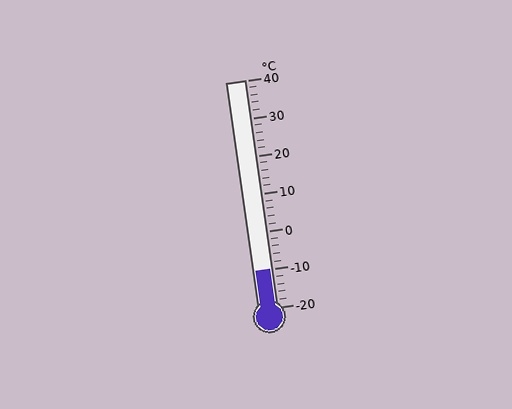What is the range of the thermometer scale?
The thermometer scale ranges from -20°C to 40°C.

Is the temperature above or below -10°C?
The temperature is at -10°C.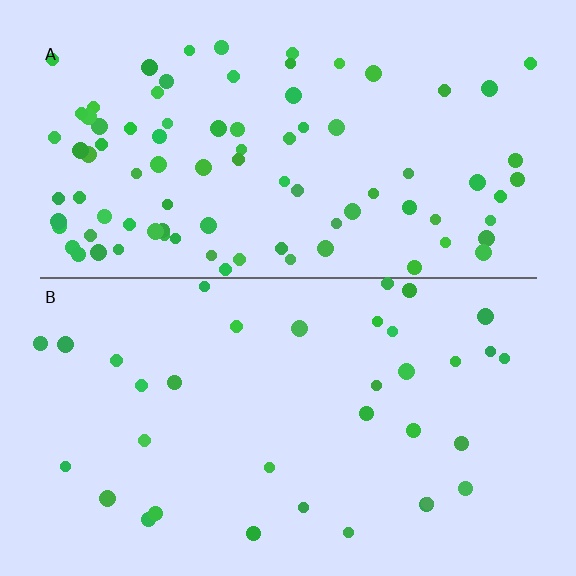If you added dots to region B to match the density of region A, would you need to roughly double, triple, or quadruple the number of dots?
Approximately triple.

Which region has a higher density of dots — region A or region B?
A (the top).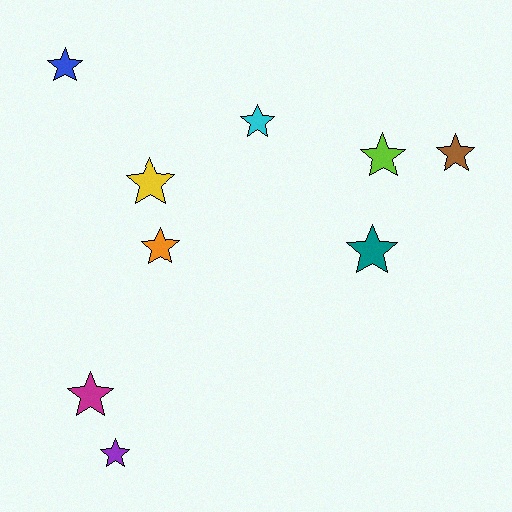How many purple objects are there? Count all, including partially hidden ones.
There is 1 purple object.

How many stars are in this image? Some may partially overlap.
There are 9 stars.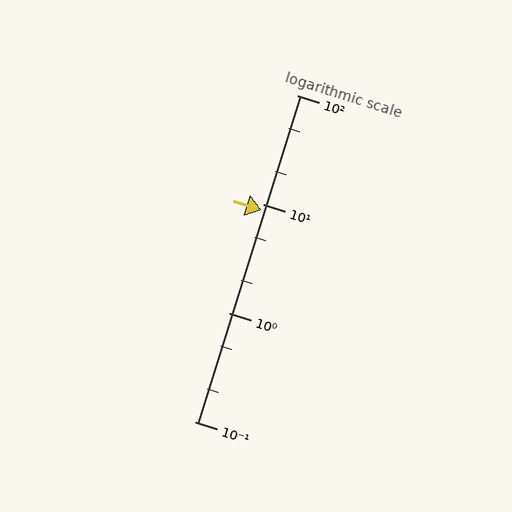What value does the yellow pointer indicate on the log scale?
The pointer indicates approximately 8.8.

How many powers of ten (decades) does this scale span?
The scale spans 3 decades, from 0.1 to 100.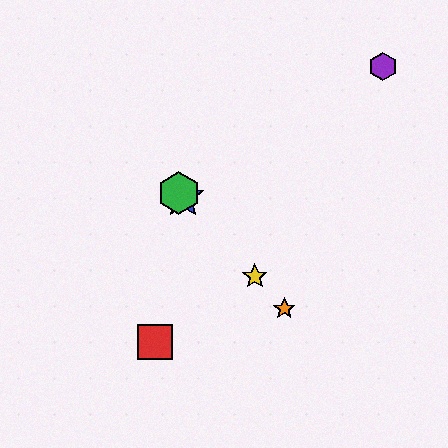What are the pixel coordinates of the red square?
The red square is at (155, 342).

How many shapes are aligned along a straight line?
4 shapes (the blue star, the green hexagon, the yellow star, the orange star) are aligned along a straight line.